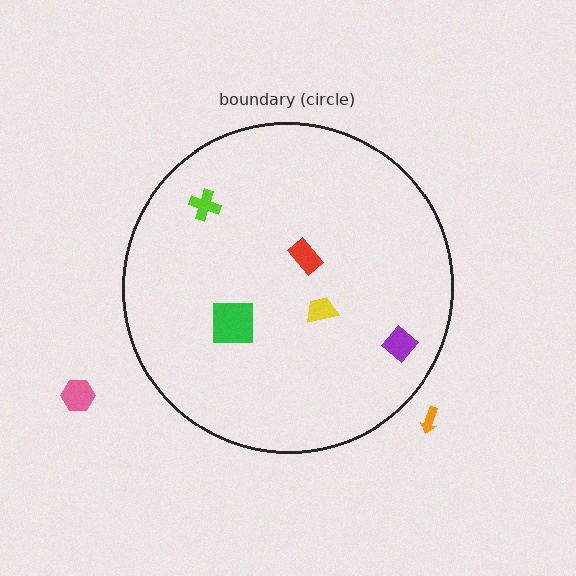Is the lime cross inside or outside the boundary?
Inside.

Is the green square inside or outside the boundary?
Inside.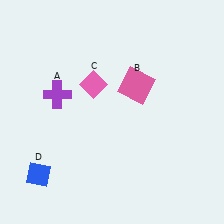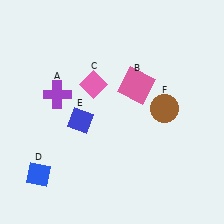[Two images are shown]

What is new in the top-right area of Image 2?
A brown circle (F) was added in the top-right area of Image 2.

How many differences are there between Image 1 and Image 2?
There are 2 differences between the two images.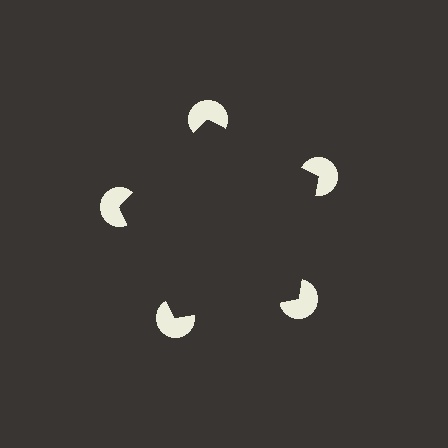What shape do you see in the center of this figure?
An illusory pentagon — its edges are inferred from the aligned wedge cuts in the pac-man discs, not physically drawn.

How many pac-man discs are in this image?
There are 5 — one at each vertex of the illusory pentagon.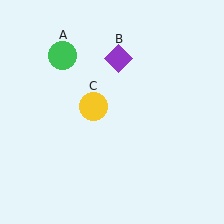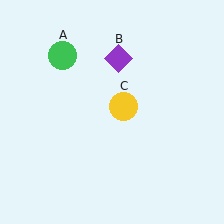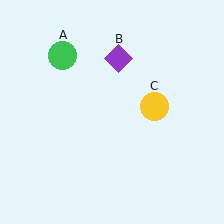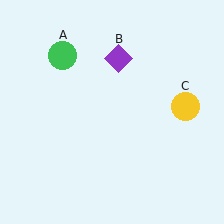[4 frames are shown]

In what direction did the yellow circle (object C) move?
The yellow circle (object C) moved right.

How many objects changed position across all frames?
1 object changed position: yellow circle (object C).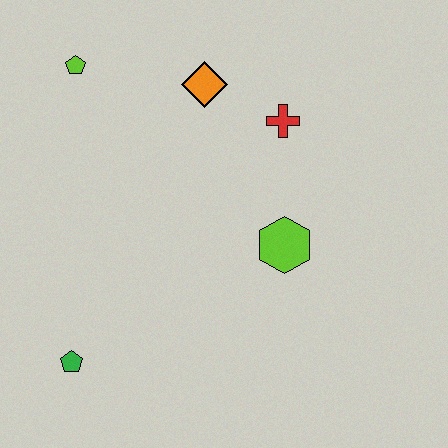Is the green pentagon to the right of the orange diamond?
No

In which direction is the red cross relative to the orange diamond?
The red cross is to the right of the orange diamond.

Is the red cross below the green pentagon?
No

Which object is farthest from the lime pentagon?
The green pentagon is farthest from the lime pentagon.